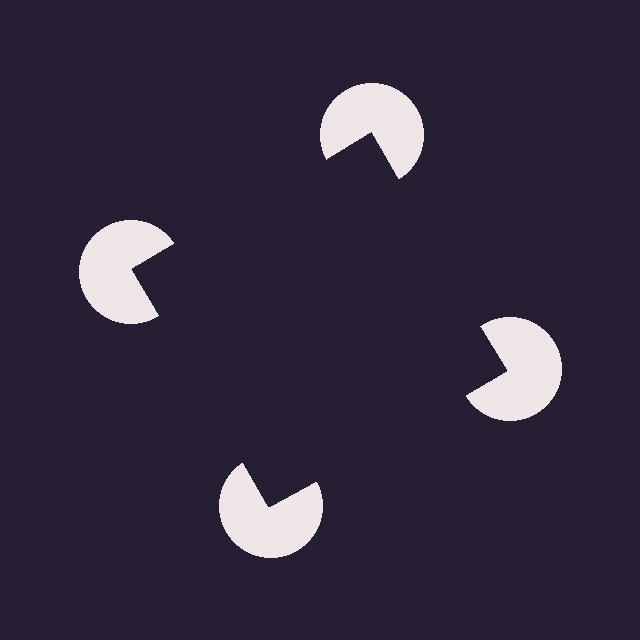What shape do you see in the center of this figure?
An illusory square — its edges are inferred from the aligned wedge cuts in the pac-man discs, not physically drawn.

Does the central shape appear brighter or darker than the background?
It typically appears slightly darker than the background, even though no actual brightness change is drawn.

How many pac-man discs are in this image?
There are 4 — one at each vertex of the illusory square.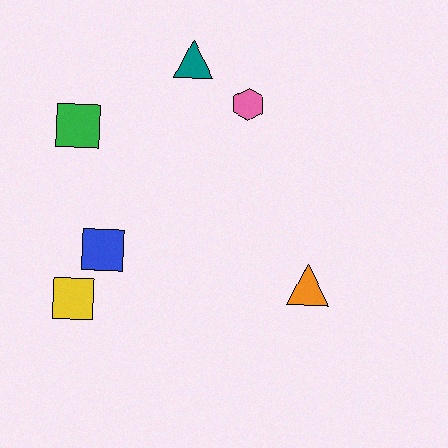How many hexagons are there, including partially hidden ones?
There is 1 hexagon.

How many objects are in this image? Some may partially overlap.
There are 6 objects.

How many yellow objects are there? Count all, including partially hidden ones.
There is 1 yellow object.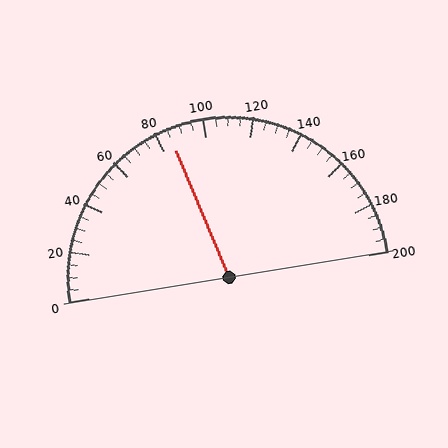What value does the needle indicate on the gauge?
The needle indicates approximately 85.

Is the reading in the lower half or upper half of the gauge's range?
The reading is in the lower half of the range (0 to 200).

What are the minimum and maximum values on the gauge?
The gauge ranges from 0 to 200.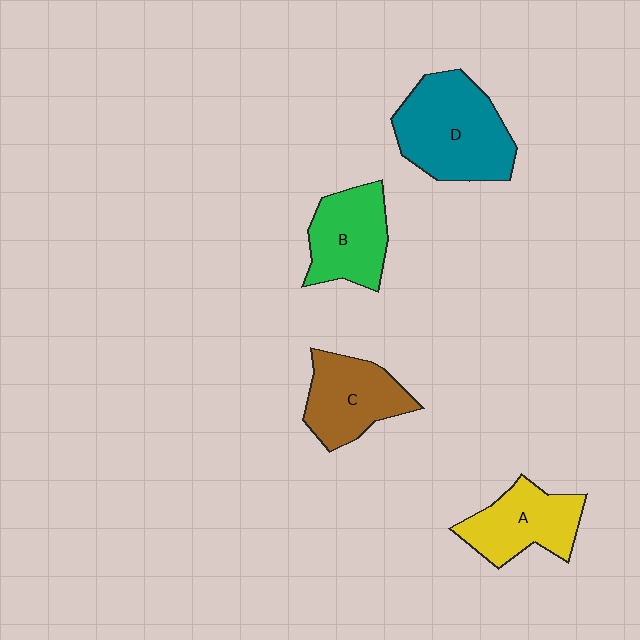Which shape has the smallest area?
Shape B (green).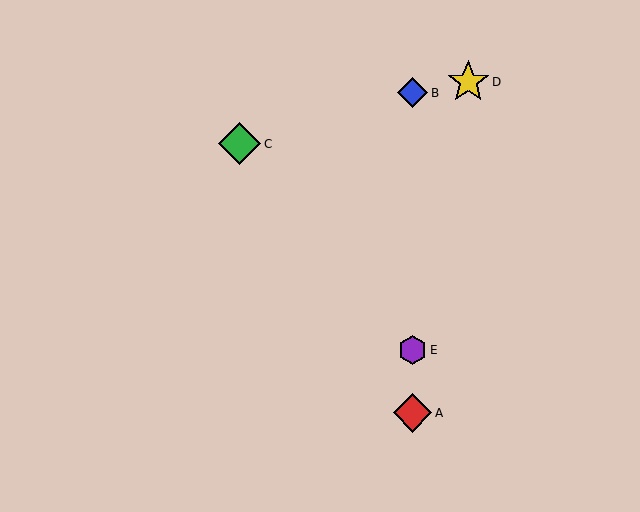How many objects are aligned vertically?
3 objects (A, B, E) are aligned vertically.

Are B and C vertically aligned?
No, B is at x≈413 and C is at x≈240.